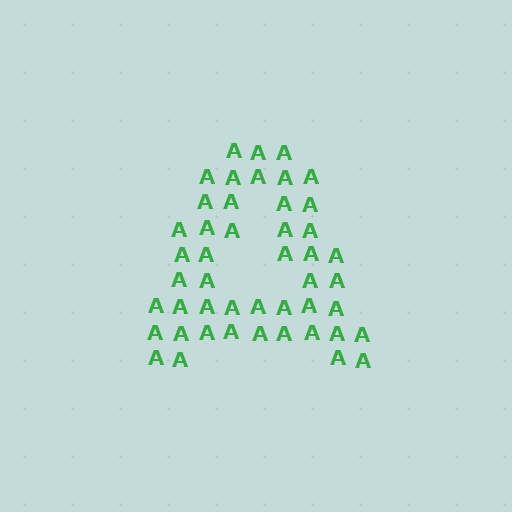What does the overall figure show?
The overall figure shows the letter A.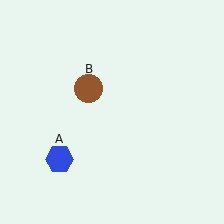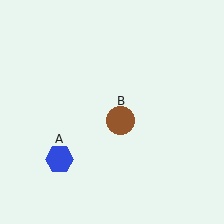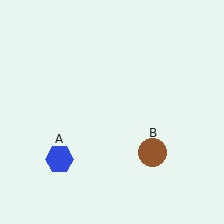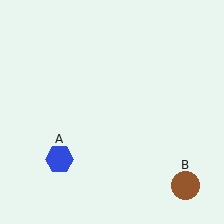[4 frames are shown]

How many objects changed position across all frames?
1 object changed position: brown circle (object B).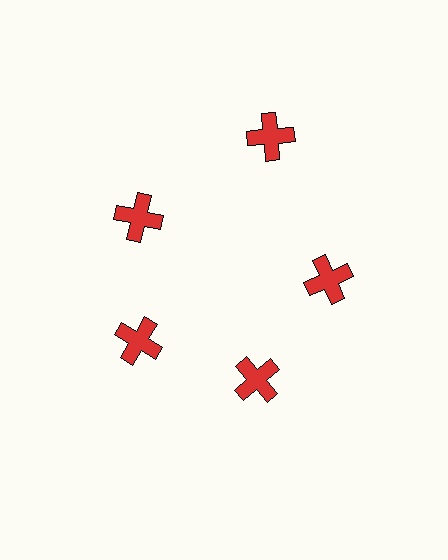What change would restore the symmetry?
The symmetry would be restored by moving it inward, back onto the ring so that all 5 crosses sit at equal angles and equal distance from the center.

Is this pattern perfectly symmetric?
No. The 5 red crosses are arranged in a ring, but one element near the 1 o'clock position is pushed outward from the center, breaking the 5-fold rotational symmetry.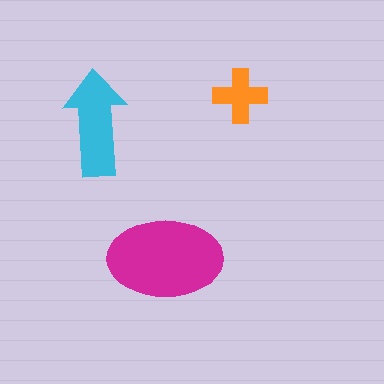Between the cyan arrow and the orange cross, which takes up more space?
The cyan arrow.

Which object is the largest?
The magenta ellipse.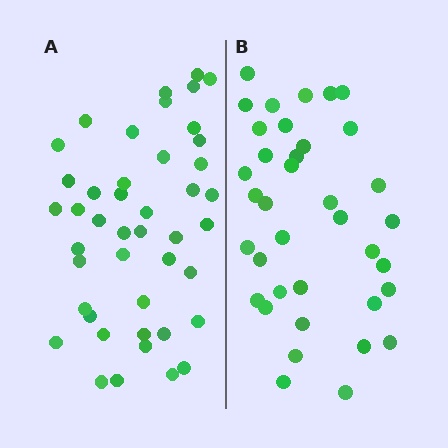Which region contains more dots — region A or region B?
Region A (the left region) has more dots.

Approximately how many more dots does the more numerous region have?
Region A has roughly 8 or so more dots than region B.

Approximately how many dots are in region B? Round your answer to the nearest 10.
About 40 dots. (The exact count is 37, which rounds to 40.)